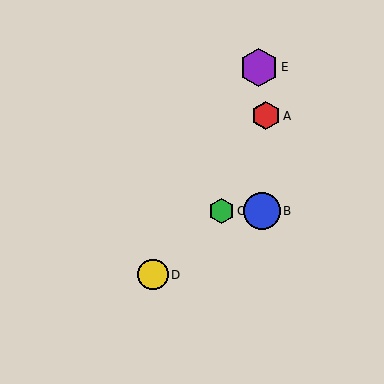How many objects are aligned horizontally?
2 objects (B, C) are aligned horizontally.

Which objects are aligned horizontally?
Objects B, C are aligned horizontally.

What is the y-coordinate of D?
Object D is at y≈275.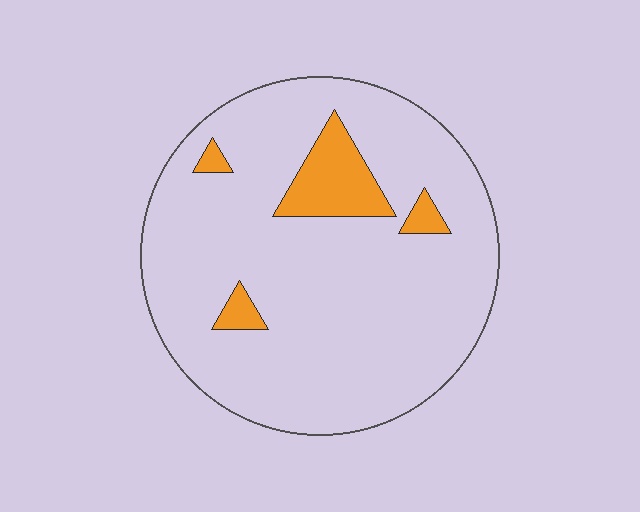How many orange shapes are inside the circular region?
4.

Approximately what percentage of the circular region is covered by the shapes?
Approximately 10%.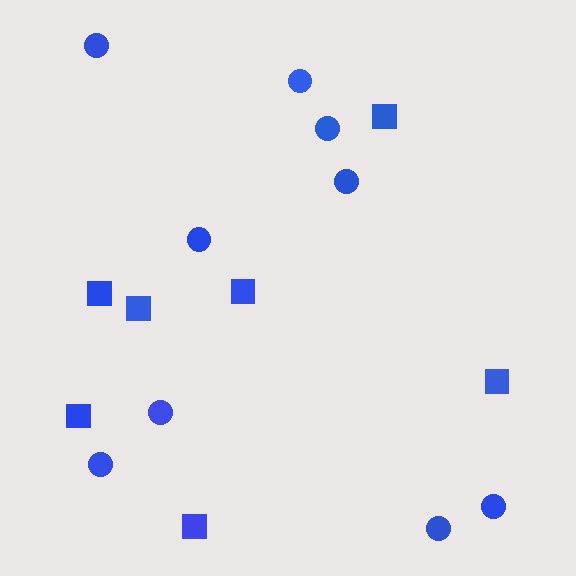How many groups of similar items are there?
There are 2 groups: one group of squares (7) and one group of circles (9).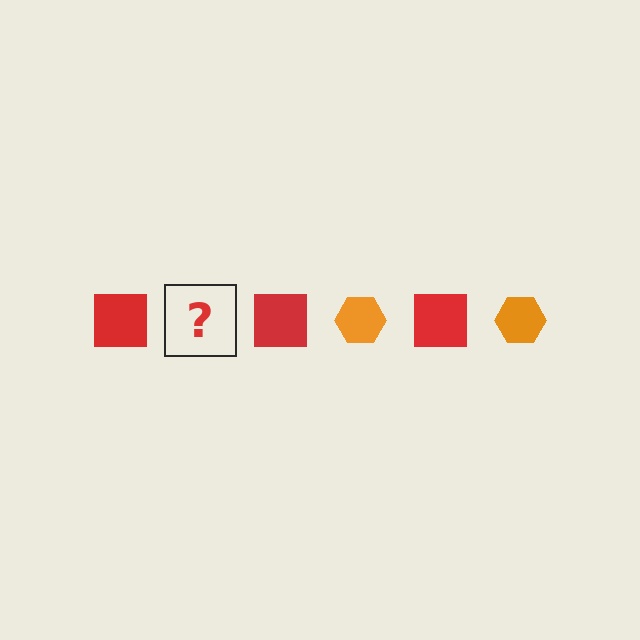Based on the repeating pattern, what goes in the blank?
The blank should be an orange hexagon.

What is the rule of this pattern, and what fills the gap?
The rule is that the pattern alternates between red square and orange hexagon. The gap should be filled with an orange hexagon.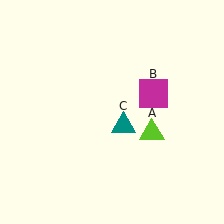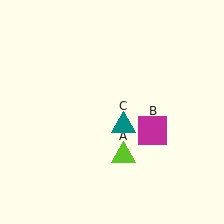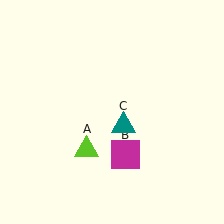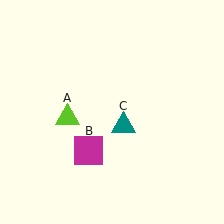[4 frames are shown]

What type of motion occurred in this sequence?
The lime triangle (object A), magenta square (object B) rotated clockwise around the center of the scene.